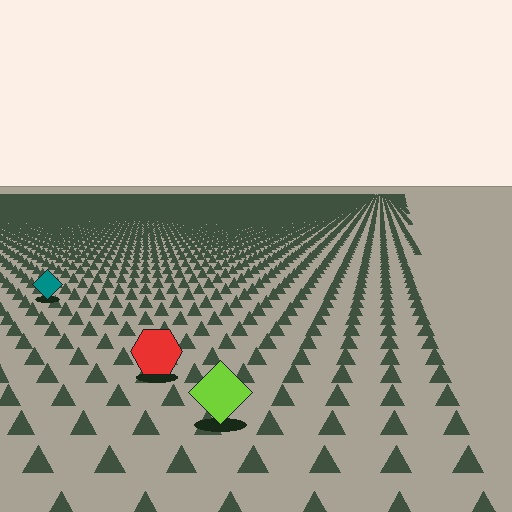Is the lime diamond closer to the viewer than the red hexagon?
Yes. The lime diamond is closer — you can tell from the texture gradient: the ground texture is coarser near it.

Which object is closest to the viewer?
The lime diamond is closest. The texture marks near it are larger and more spread out.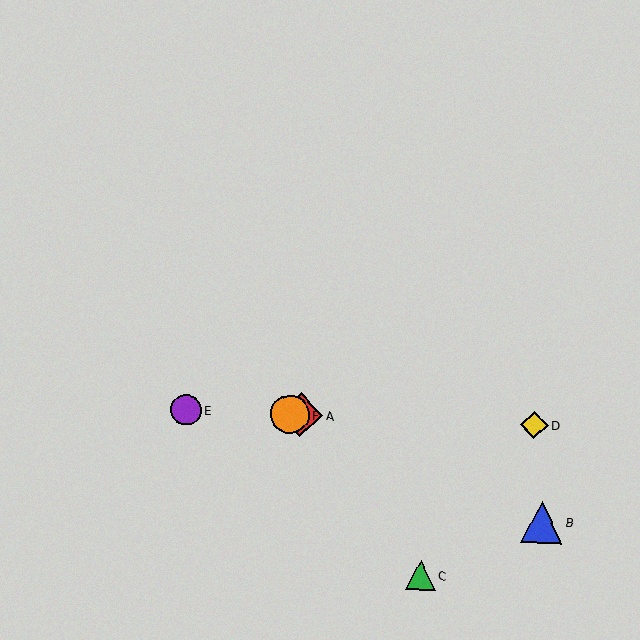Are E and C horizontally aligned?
No, E is at y≈410 and C is at y≈575.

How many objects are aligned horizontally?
4 objects (A, D, E, F) are aligned horizontally.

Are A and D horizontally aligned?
Yes, both are at y≈415.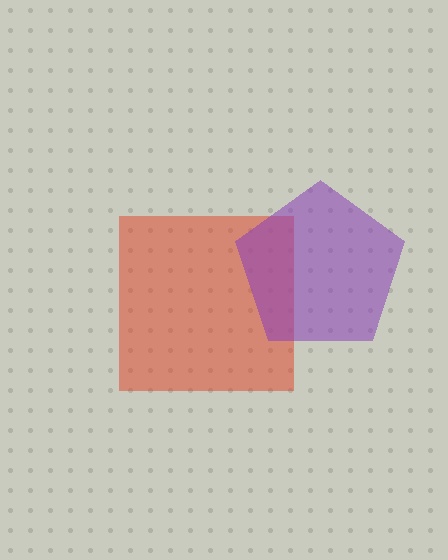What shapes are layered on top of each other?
The layered shapes are: a red square, a purple pentagon.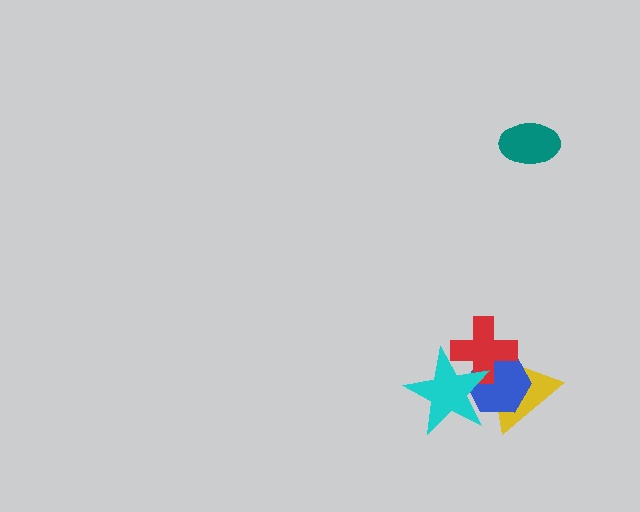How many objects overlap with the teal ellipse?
0 objects overlap with the teal ellipse.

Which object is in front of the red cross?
The cyan star is in front of the red cross.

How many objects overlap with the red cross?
3 objects overlap with the red cross.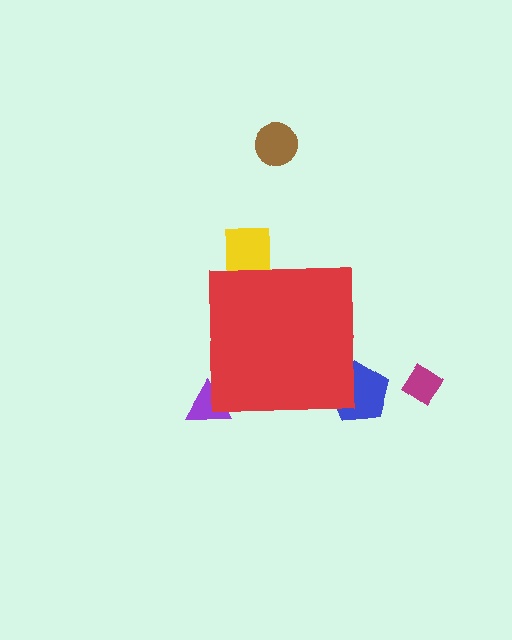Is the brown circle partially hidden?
No, the brown circle is fully visible.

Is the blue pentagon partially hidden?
Yes, the blue pentagon is partially hidden behind the red square.